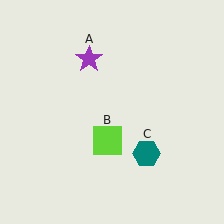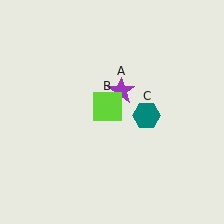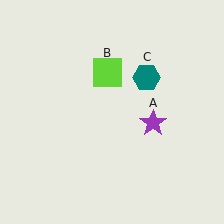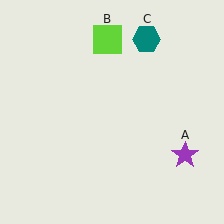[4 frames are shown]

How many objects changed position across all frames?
3 objects changed position: purple star (object A), lime square (object B), teal hexagon (object C).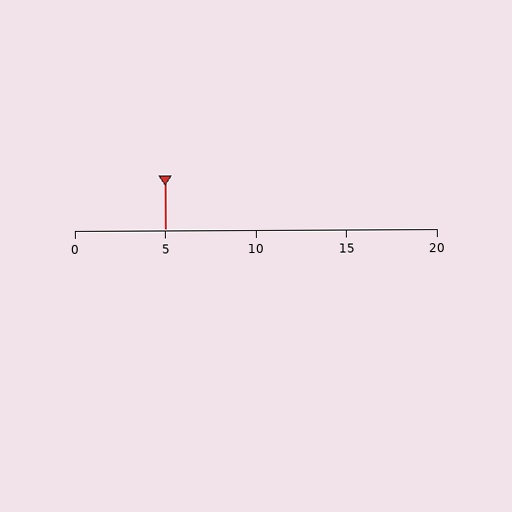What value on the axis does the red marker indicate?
The marker indicates approximately 5.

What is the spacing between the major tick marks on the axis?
The major ticks are spaced 5 apart.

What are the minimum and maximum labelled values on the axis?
The axis runs from 0 to 20.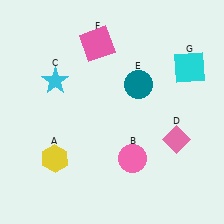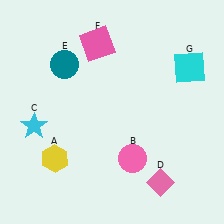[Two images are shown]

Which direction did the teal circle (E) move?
The teal circle (E) moved left.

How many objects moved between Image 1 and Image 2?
3 objects moved between the two images.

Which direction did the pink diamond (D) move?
The pink diamond (D) moved down.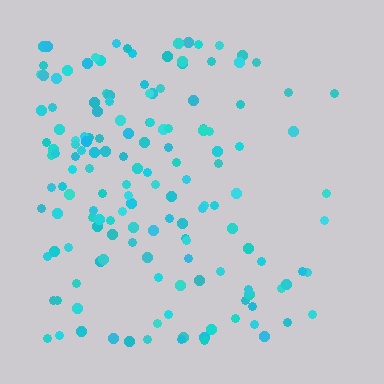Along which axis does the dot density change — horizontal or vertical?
Horizontal.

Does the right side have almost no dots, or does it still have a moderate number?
Still a moderate number, just noticeably fewer than the left.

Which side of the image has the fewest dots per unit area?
The right.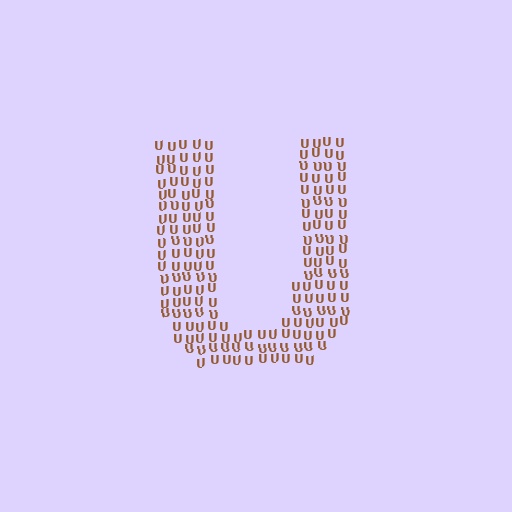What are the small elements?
The small elements are letter U's.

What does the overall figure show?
The overall figure shows the letter U.